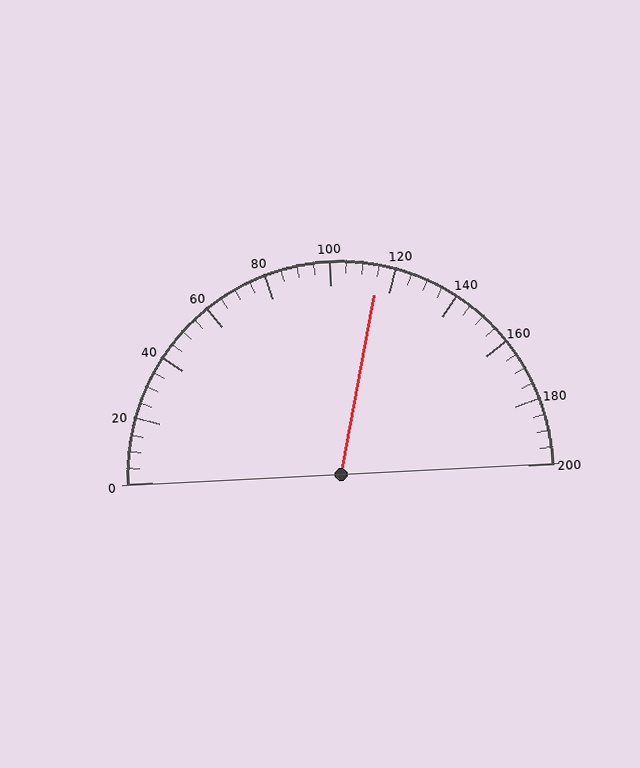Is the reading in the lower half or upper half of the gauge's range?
The reading is in the upper half of the range (0 to 200).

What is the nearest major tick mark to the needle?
The nearest major tick mark is 120.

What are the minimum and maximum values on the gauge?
The gauge ranges from 0 to 200.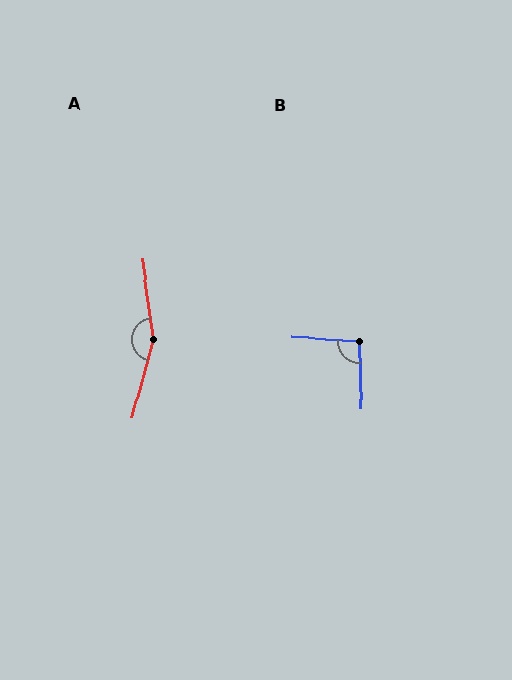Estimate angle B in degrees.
Approximately 96 degrees.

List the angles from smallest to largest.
B (96°), A (157°).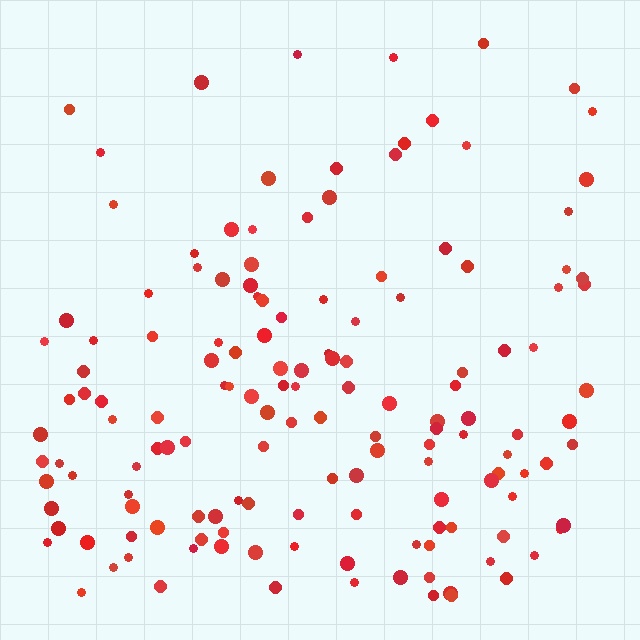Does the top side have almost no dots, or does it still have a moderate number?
Still a moderate number, just noticeably fewer than the bottom.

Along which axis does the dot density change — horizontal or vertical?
Vertical.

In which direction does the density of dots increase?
From top to bottom, with the bottom side densest.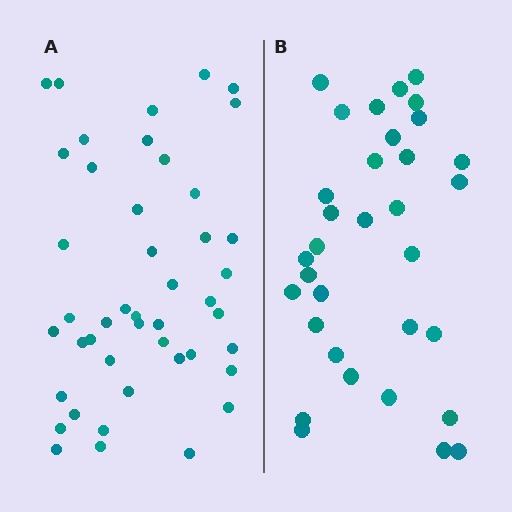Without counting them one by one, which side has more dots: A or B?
Region A (the left region) has more dots.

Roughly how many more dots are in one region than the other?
Region A has roughly 12 or so more dots than region B.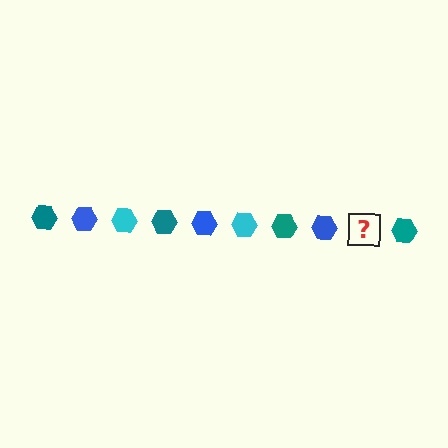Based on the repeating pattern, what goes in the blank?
The blank should be a cyan hexagon.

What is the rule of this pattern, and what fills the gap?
The rule is that the pattern cycles through teal, blue, cyan hexagons. The gap should be filled with a cyan hexagon.